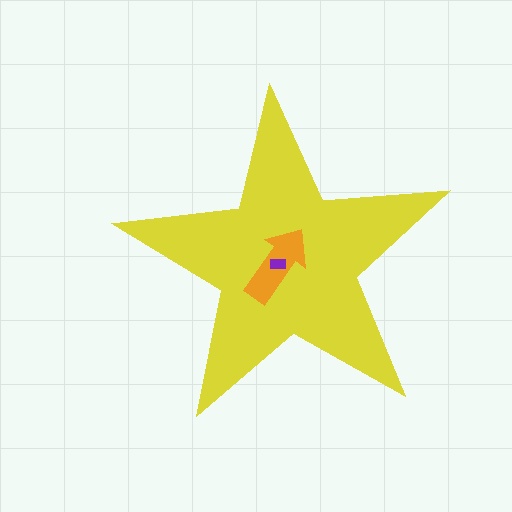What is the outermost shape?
The yellow star.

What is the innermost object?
The purple rectangle.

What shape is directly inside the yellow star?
The orange arrow.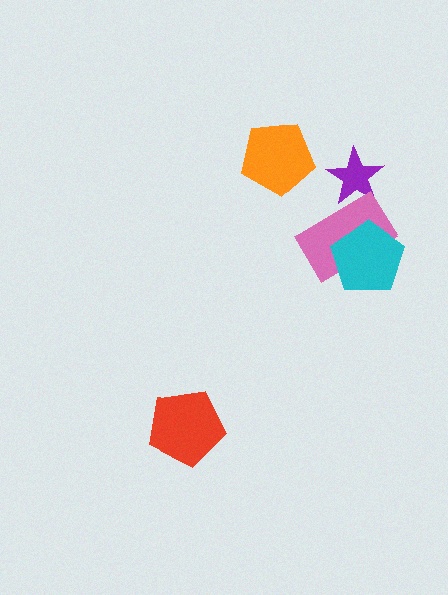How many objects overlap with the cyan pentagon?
1 object overlaps with the cyan pentagon.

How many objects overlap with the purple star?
1 object overlaps with the purple star.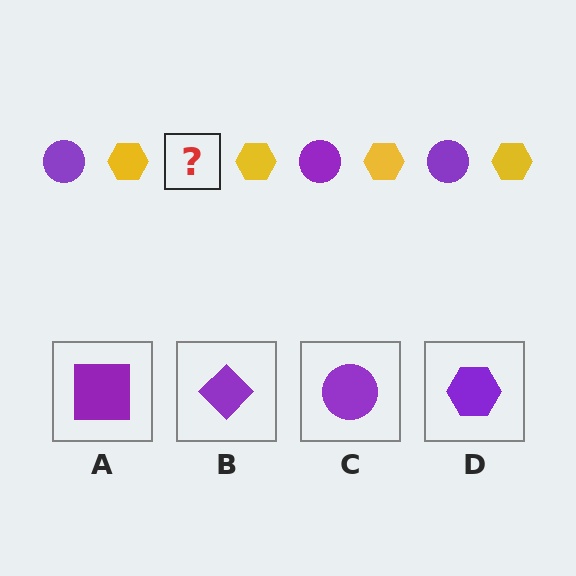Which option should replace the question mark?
Option C.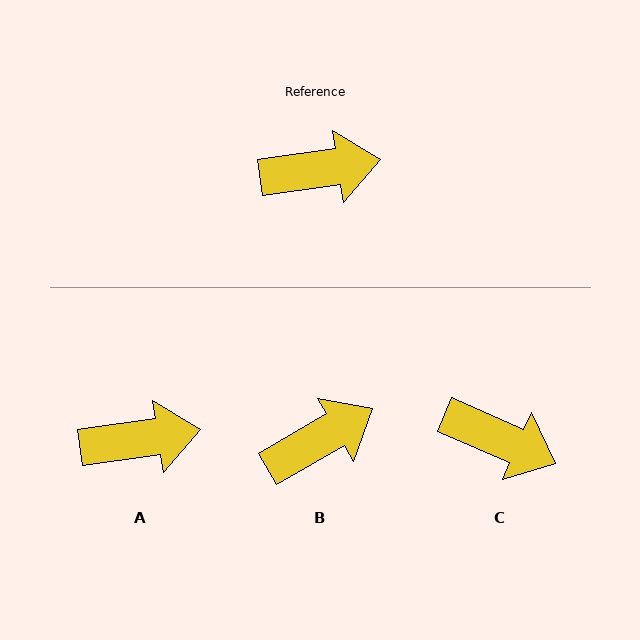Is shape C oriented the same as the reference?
No, it is off by about 32 degrees.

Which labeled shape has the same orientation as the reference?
A.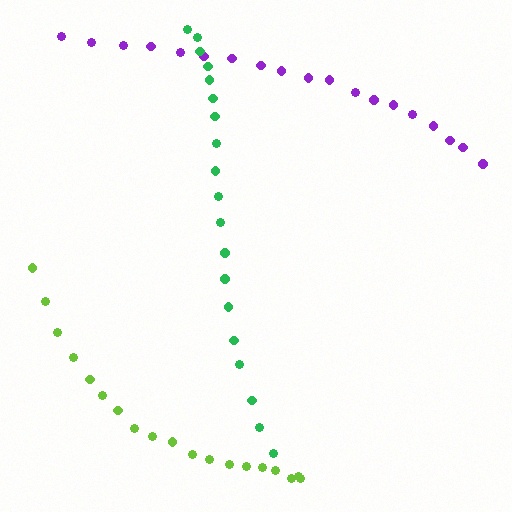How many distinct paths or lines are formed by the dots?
There are 3 distinct paths.